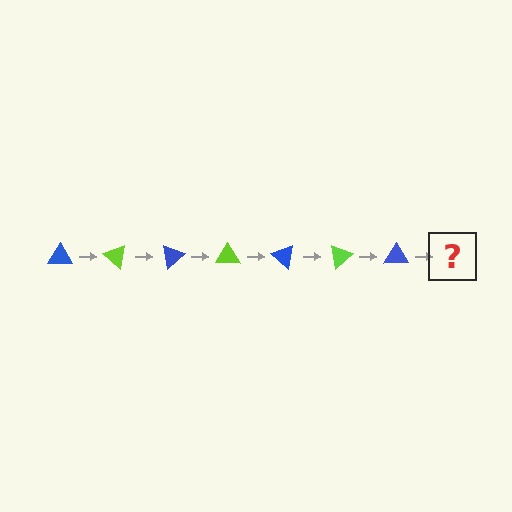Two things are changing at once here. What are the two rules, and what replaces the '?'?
The two rules are that it rotates 40 degrees each step and the color cycles through blue and lime. The '?' should be a lime triangle, rotated 280 degrees from the start.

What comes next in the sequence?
The next element should be a lime triangle, rotated 280 degrees from the start.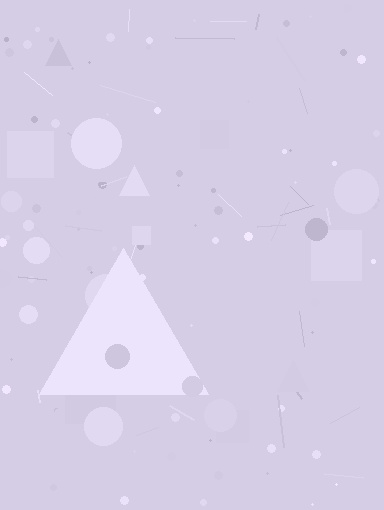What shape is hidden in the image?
A triangle is hidden in the image.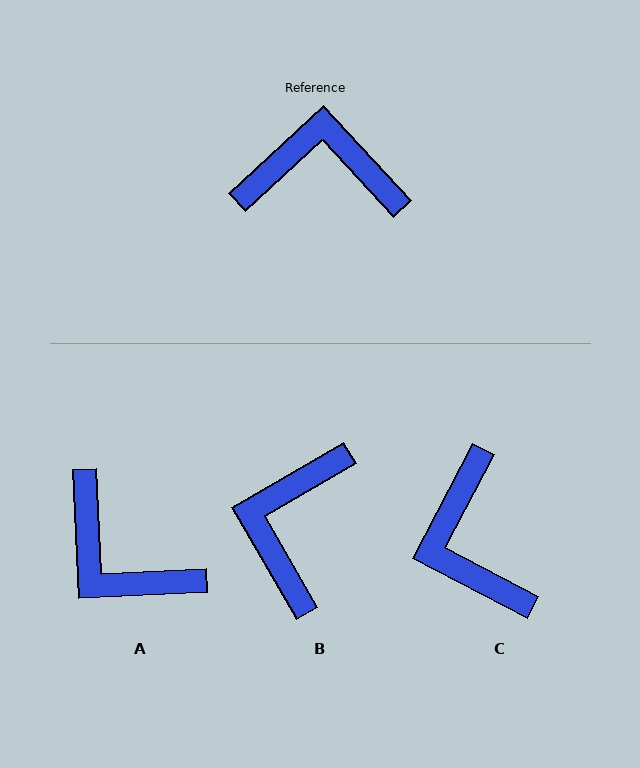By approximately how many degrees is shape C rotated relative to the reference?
Approximately 109 degrees counter-clockwise.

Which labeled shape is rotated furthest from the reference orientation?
A, about 140 degrees away.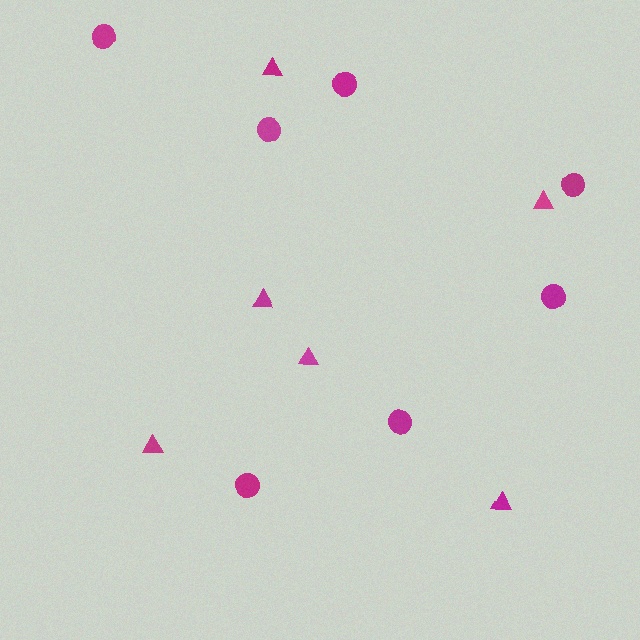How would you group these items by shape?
There are 2 groups: one group of circles (7) and one group of triangles (6).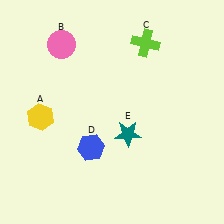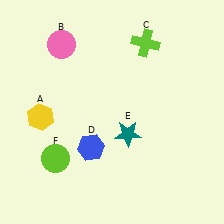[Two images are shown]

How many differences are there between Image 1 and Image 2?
There is 1 difference between the two images.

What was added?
A lime circle (F) was added in Image 2.